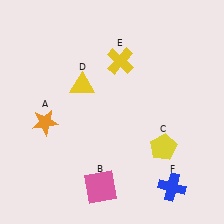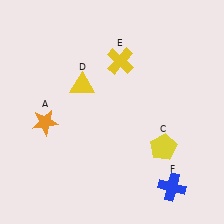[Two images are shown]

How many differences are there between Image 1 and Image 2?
There is 1 difference between the two images.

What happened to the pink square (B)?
The pink square (B) was removed in Image 2. It was in the bottom-left area of Image 1.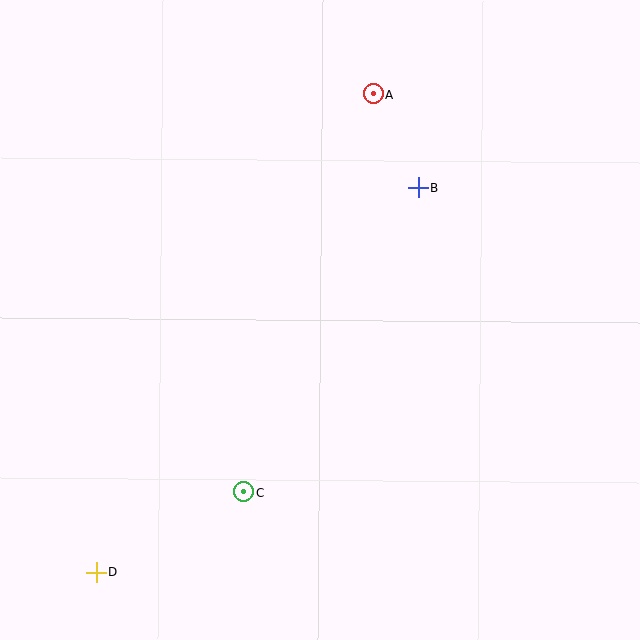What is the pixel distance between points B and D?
The distance between B and D is 502 pixels.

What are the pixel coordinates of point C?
Point C is at (244, 492).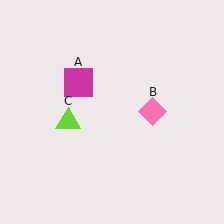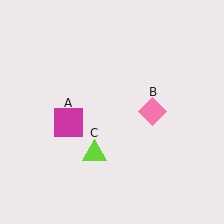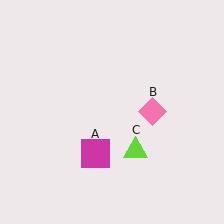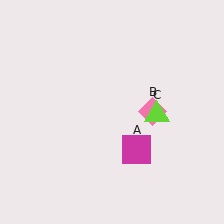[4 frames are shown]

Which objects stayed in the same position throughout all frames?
Pink diamond (object B) remained stationary.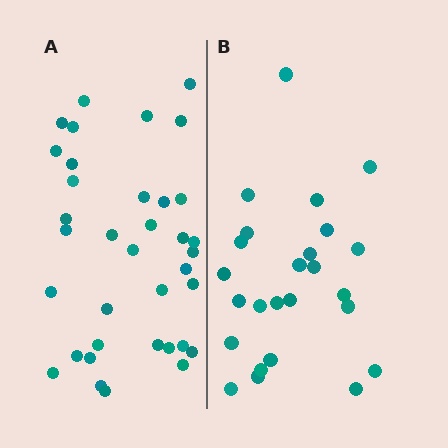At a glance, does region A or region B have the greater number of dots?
Region A (the left region) has more dots.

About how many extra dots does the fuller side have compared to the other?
Region A has roughly 12 or so more dots than region B.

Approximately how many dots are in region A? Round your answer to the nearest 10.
About 40 dots. (The exact count is 36, which rounds to 40.)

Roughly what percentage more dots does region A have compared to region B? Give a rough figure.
About 45% more.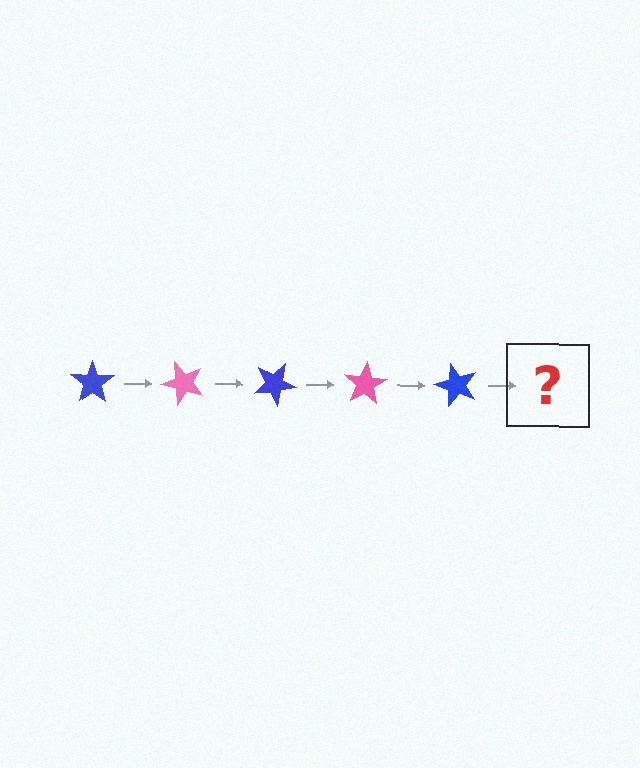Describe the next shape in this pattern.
It should be a pink star, rotated 250 degrees from the start.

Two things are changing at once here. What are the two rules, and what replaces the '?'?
The two rules are that it rotates 50 degrees each step and the color cycles through blue and pink. The '?' should be a pink star, rotated 250 degrees from the start.